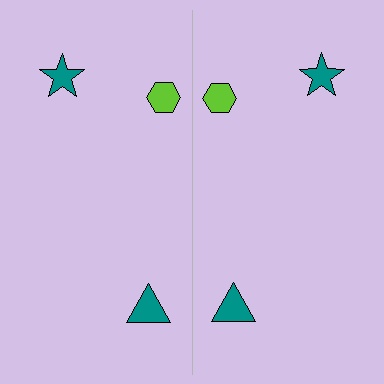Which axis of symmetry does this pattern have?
The pattern has a vertical axis of symmetry running through the center of the image.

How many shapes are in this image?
There are 6 shapes in this image.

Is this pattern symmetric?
Yes, this pattern has bilateral (reflection) symmetry.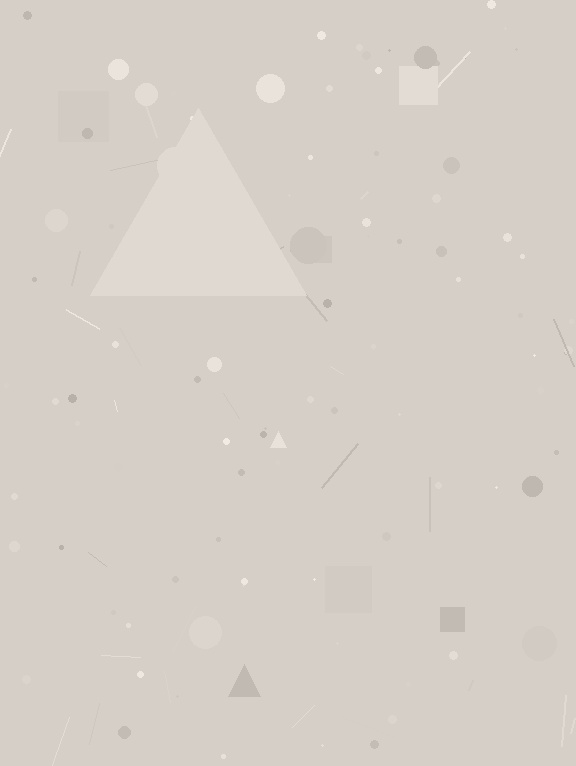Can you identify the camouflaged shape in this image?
The camouflaged shape is a triangle.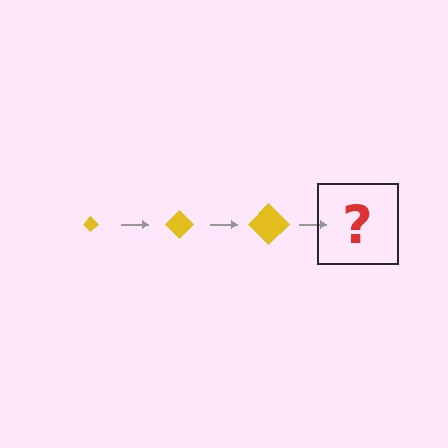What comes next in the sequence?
The next element should be a yellow diamond, larger than the previous one.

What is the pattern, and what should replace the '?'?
The pattern is that the diamond gets progressively larger each step. The '?' should be a yellow diamond, larger than the previous one.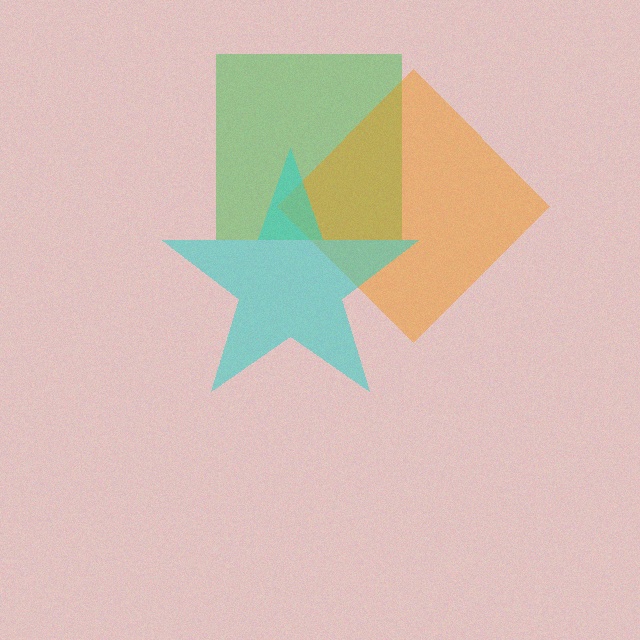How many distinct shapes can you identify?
There are 3 distinct shapes: a green square, an orange diamond, a cyan star.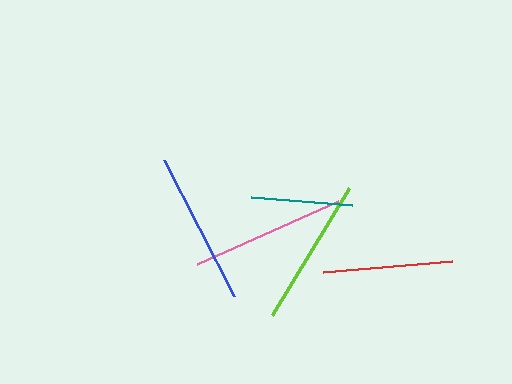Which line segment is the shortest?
The teal line is the shortest at approximately 101 pixels.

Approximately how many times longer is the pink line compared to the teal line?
The pink line is approximately 1.5 times the length of the teal line.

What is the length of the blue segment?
The blue segment is approximately 153 pixels long.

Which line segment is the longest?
The pink line is the longest at approximately 154 pixels.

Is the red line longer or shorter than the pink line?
The pink line is longer than the red line.